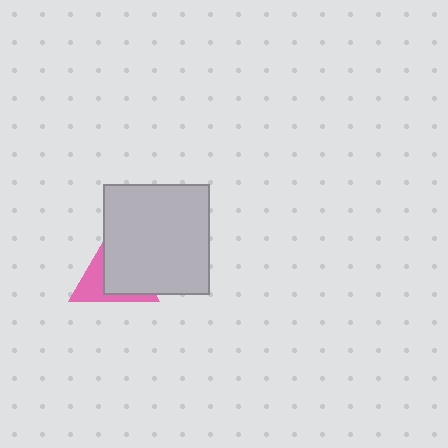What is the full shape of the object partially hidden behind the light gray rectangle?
The partially hidden object is a pink triangle.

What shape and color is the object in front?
The object in front is a light gray rectangle.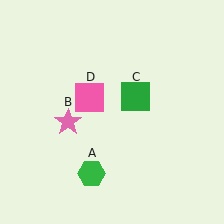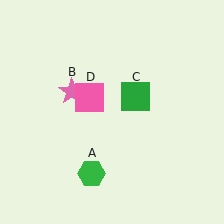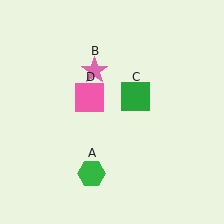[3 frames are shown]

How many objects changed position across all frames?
1 object changed position: pink star (object B).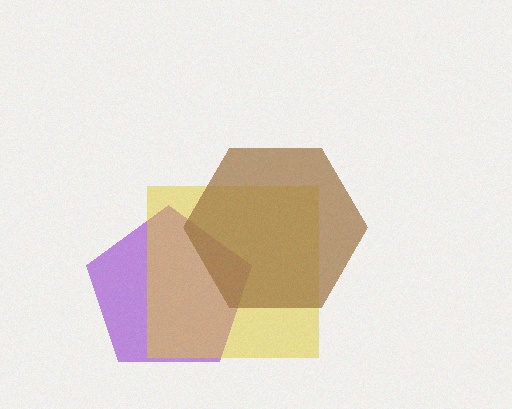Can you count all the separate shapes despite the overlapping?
Yes, there are 3 separate shapes.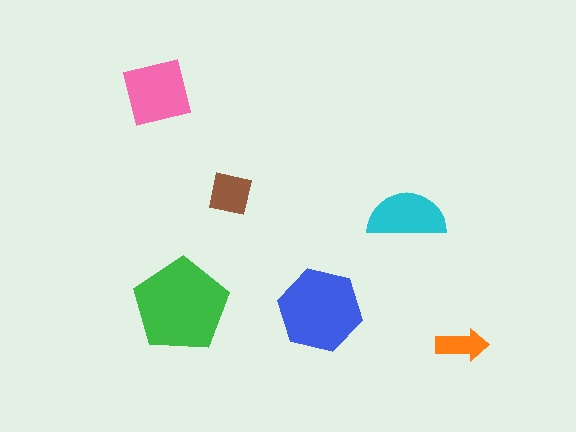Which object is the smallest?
The orange arrow.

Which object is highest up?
The pink square is topmost.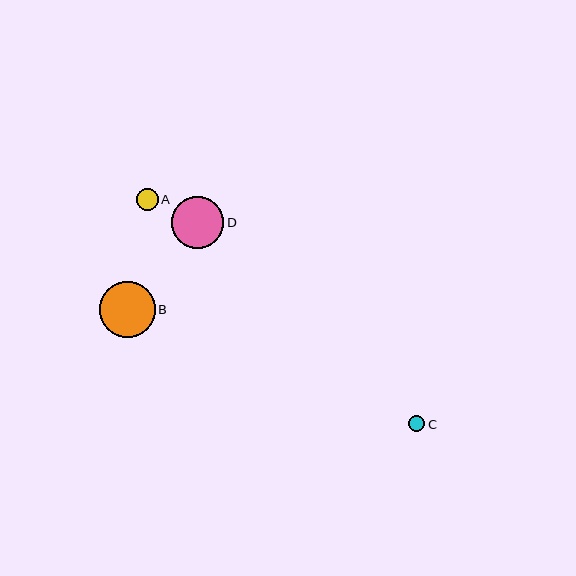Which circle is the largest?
Circle B is the largest with a size of approximately 56 pixels.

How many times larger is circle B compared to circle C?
Circle B is approximately 3.6 times the size of circle C.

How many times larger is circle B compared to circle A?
Circle B is approximately 2.5 times the size of circle A.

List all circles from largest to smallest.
From largest to smallest: B, D, A, C.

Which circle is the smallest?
Circle C is the smallest with a size of approximately 16 pixels.